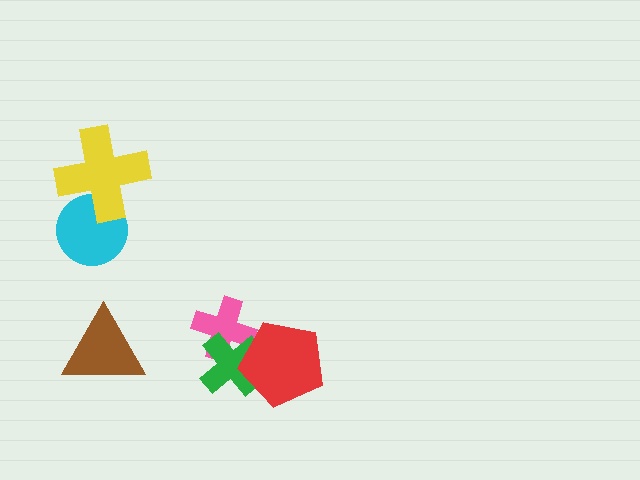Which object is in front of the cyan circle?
The yellow cross is in front of the cyan circle.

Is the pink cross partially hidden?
Yes, it is partially covered by another shape.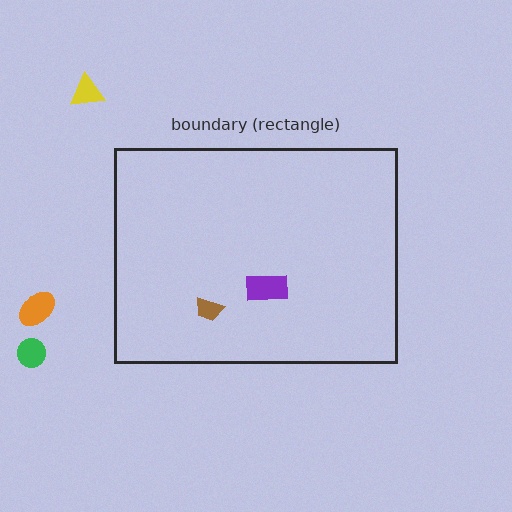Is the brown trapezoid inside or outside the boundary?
Inside.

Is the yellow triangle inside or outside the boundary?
Outside.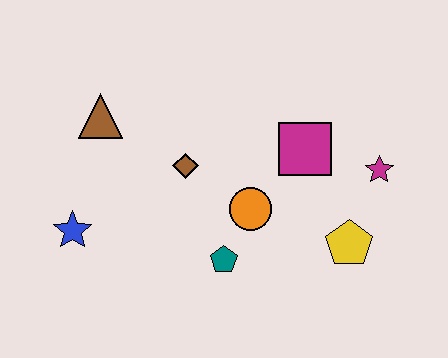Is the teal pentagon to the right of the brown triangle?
Yes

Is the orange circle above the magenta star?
No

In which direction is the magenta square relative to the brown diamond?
The magenta square is to the right of the brown diamond.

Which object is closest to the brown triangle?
The brown diamond is closest to the brown triangle.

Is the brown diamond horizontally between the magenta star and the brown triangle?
Yes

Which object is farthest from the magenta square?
The blue star is farthest from the magenta square.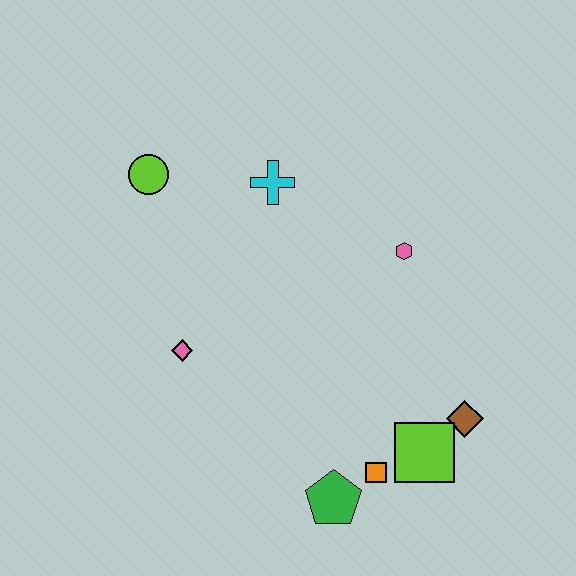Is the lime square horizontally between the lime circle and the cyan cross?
No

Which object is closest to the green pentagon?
The orange square is closest to the green pentagon.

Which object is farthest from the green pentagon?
The lime circle is farthest from the green pentagon.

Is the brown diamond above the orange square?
Yes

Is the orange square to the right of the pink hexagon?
No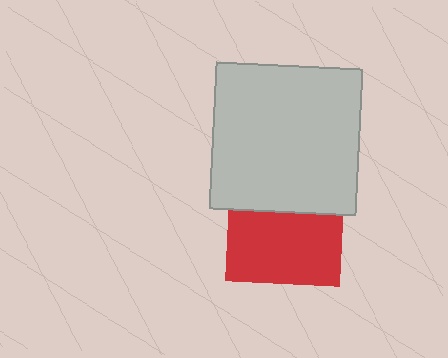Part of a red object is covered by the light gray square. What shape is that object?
It is a square.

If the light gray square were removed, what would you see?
You would see the complete red square.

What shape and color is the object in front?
The object in front is a light gray square.